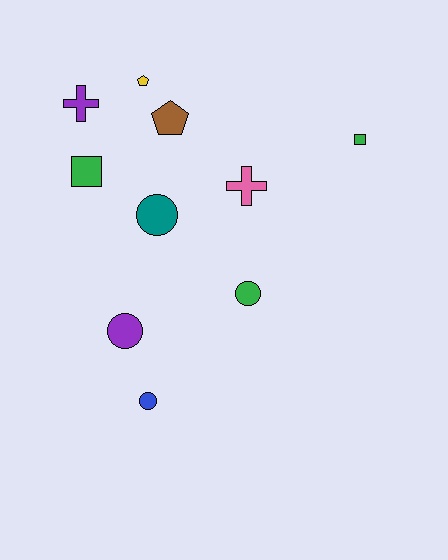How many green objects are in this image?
There are 3 green objects.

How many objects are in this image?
There are 10 objects.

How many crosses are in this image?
There are 2 crosses.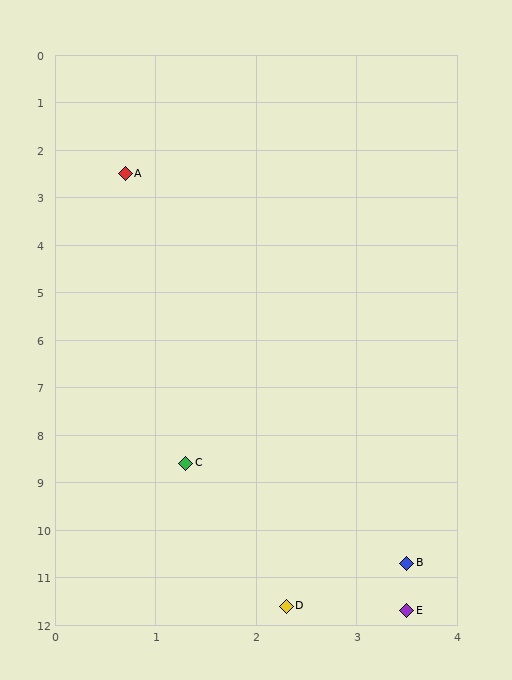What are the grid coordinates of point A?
Point A is at approximately (0.7, 2.5).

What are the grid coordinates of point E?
Point E is at approximately (3.5, 11.7).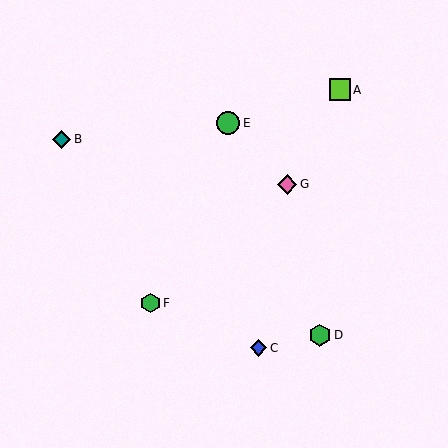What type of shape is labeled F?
Shape F is a green hexagon.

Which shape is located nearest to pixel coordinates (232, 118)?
The green circle (labeled E) at (228, 123) is nearest to that location.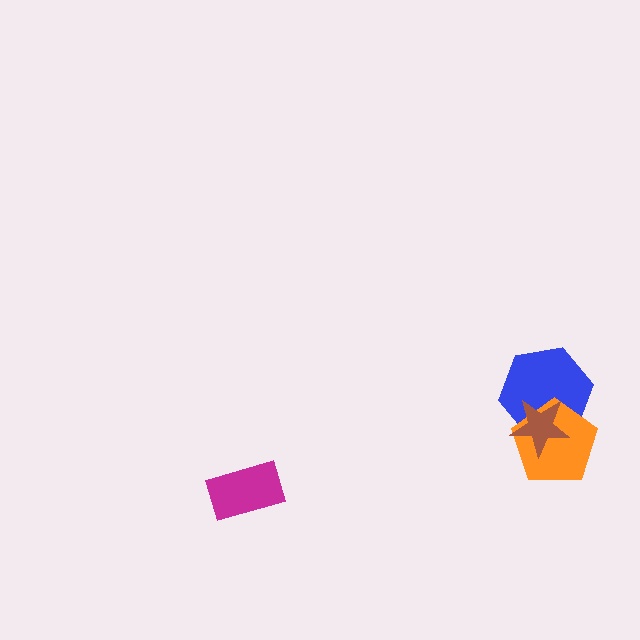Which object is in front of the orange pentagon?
The brown star is in front of the orange pentagon.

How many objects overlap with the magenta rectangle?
0 objects overlap with the magenta rectangle.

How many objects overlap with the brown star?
2 objects overlap with the brown star.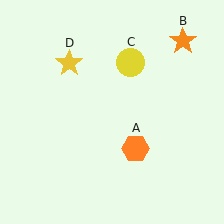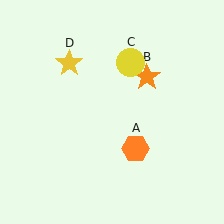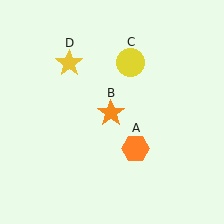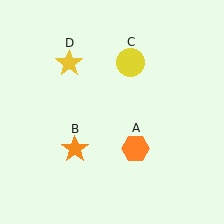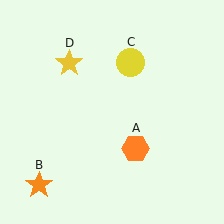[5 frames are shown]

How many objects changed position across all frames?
1 object changed position: orange star (object B).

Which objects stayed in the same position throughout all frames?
Orange hexagon (object A) and yellow circle (object C) and yellow star (object D) remained stationary.